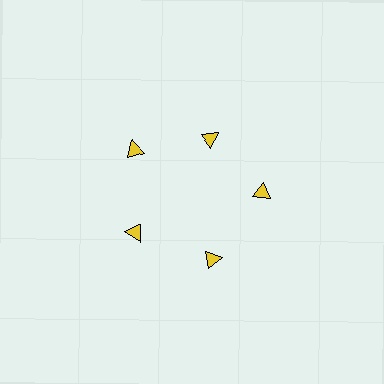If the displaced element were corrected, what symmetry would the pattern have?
It would have 5-fold rotational symmetry — the pattern would map onto itself every 72 degrees.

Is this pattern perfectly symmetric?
No. The 5 yellow triangles are arranged in a ring, but one element near the 1 o'clock position is pulled inward toward the center, breaking the 5-fold rotational symmetry.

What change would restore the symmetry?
The symmetry would be restored by moving it outward, back onto the ring so that all 5 triangles sit at equal angles and equal distance from the center.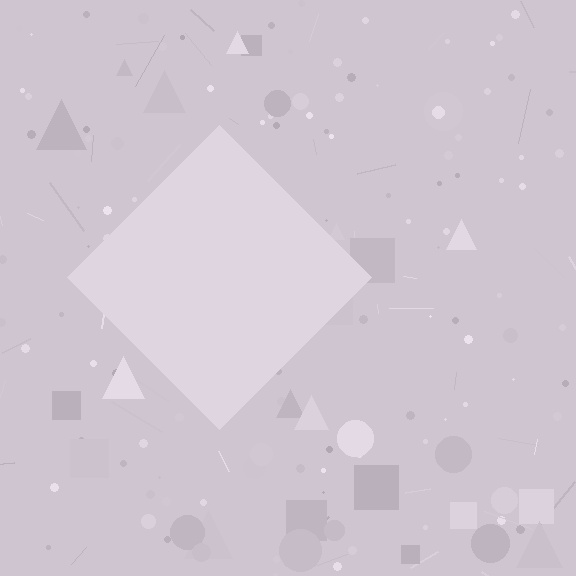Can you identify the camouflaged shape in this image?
The camouflaged shape is a diamond.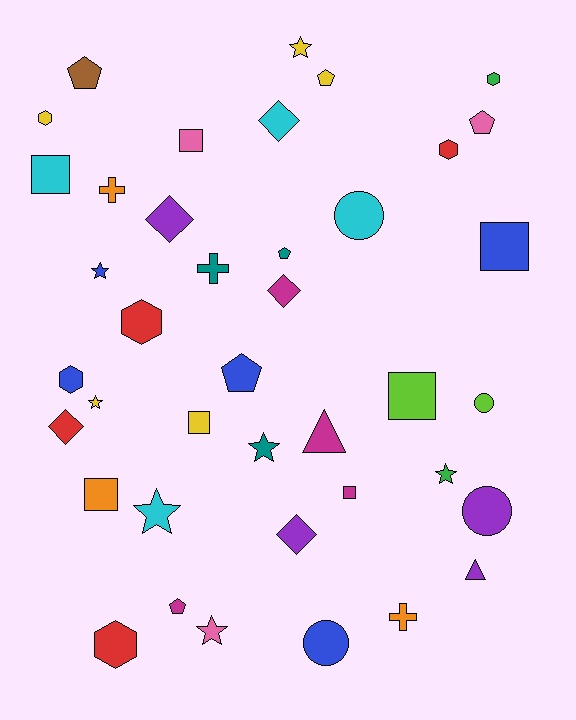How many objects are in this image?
There are 40 objects.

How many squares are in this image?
There are 7 squares.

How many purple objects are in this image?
There are 4 purple objects.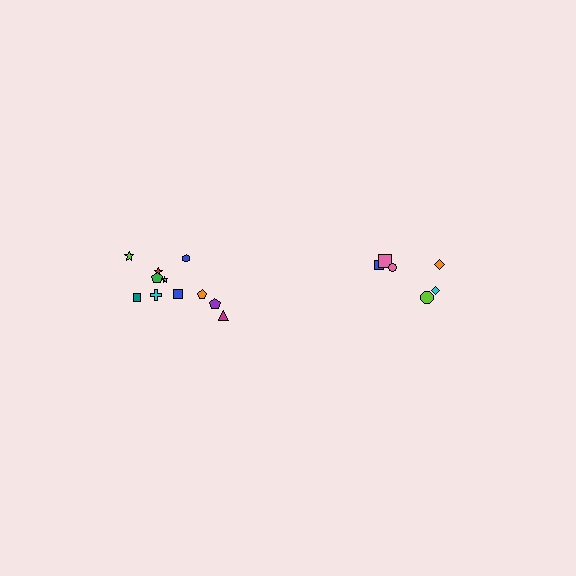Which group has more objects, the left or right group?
The left group.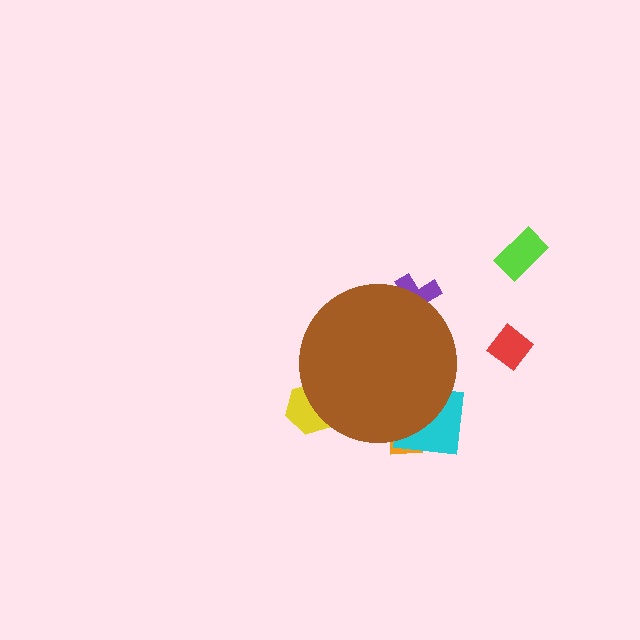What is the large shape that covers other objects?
A brown circle.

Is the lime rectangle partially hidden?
No, the lime rectangle is fully visible.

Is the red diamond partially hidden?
No, the red diamond is fully visible.